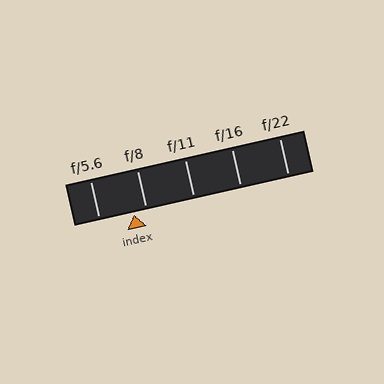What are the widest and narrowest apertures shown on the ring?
The widest aperture shown is f/5.6 and the narrowest is f/22.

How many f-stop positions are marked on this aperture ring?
There are 5 f-stop positions marked.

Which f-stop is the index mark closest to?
The index mark is closest to f/8.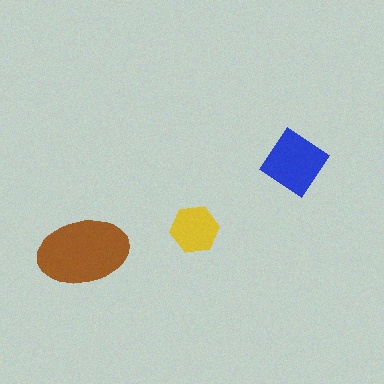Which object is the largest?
The brown ellipse.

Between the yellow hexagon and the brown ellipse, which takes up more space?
The brown ellipse.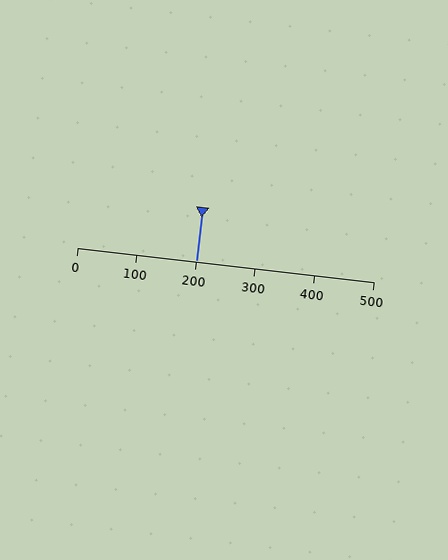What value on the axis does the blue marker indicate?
The marker indicates approximately 200.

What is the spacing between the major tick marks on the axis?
The major ticks are spaced 100 apart.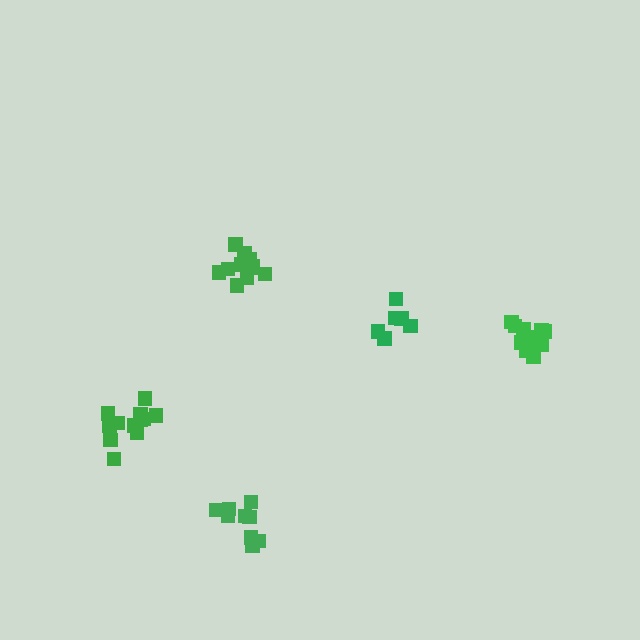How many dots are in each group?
Group 1: 11 dots, Group 2: 12 dots, Group 3: 6 dots, Group 4: 12 dots, Group 5: 9 dots (50 total).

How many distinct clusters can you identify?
There are 5 distinct clusters.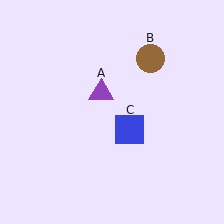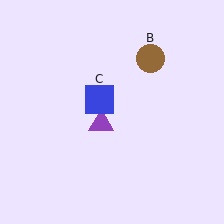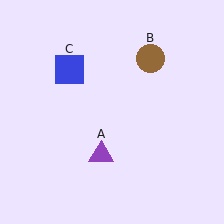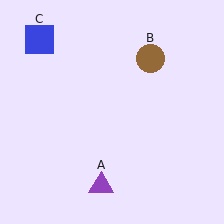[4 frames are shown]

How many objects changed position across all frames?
2 objects changed position: purple triangle (object A), blue square (object C).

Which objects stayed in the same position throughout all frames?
Brown circle (object B) remained stationary.